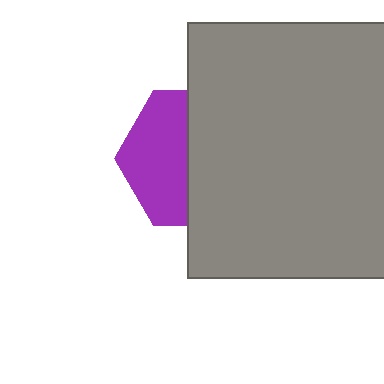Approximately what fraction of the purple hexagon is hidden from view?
Roughly 54% of the purple hexagon is hidden behind the gray square.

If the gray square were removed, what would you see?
You would see the complete purple hexagon.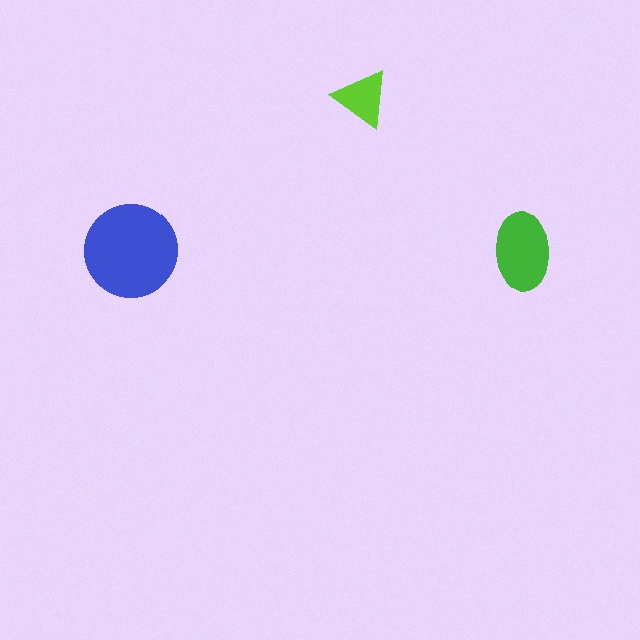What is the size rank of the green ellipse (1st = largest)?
2nd.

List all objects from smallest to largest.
The lime triangle, the green ellipse, the blue circle.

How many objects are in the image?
There are 3 objects in the image.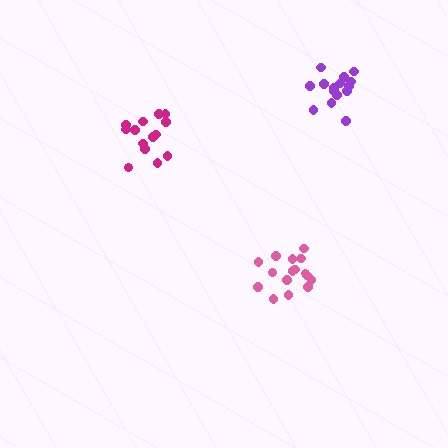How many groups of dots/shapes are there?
There are 3 groups.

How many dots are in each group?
Group 1: 14 dots, Group 2: 16 dots, Group 3: 15 dots (45 total).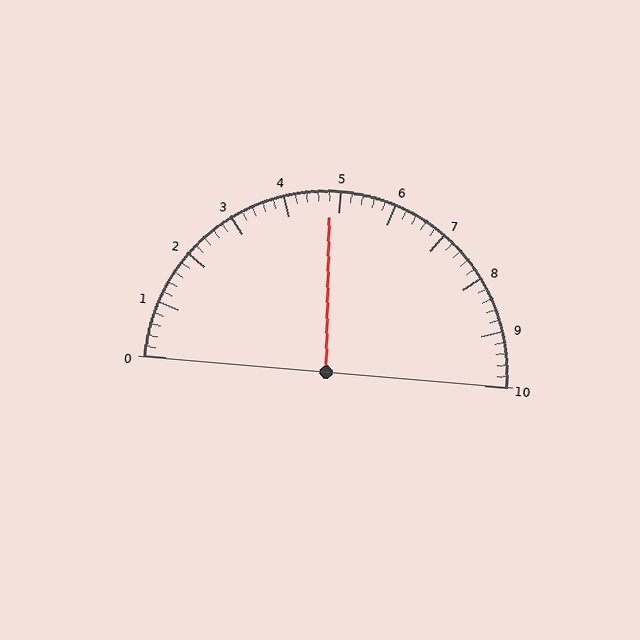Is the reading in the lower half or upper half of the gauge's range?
The reading is in the lower half of the range (0 to 10).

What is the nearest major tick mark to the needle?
The nearest major tick mark is 5.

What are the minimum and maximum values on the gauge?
The gauge ranges from 0 to 10.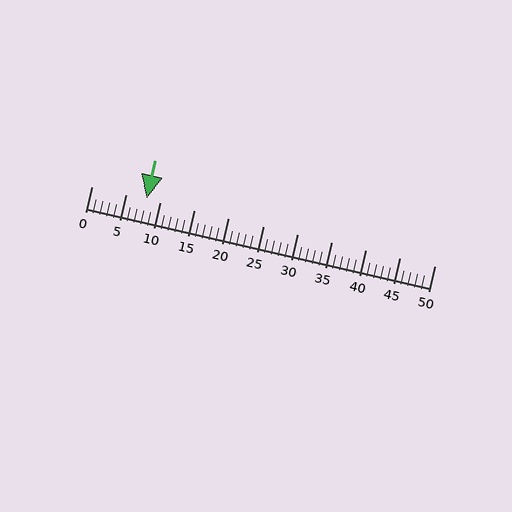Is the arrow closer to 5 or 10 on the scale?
The arrow is closer to 10.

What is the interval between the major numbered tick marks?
The major tick marks are spaced 5 units apart.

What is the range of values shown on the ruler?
The ruler shows values from 0 to 50.